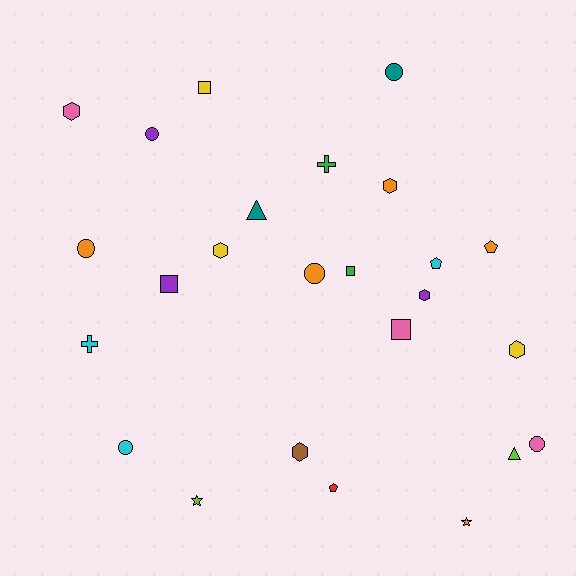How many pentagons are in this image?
There are 3 pentagons.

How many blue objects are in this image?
There are no blue objects.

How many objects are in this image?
There are 25 objects.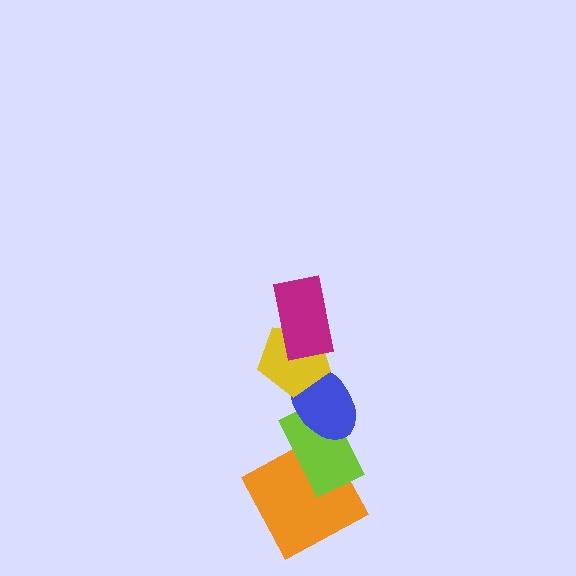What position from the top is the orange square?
The orange square is 5th from the top.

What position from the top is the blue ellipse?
The blue ellipse is 3rd from the top.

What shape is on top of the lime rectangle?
The blue ellipse is on top of the lime rectangle.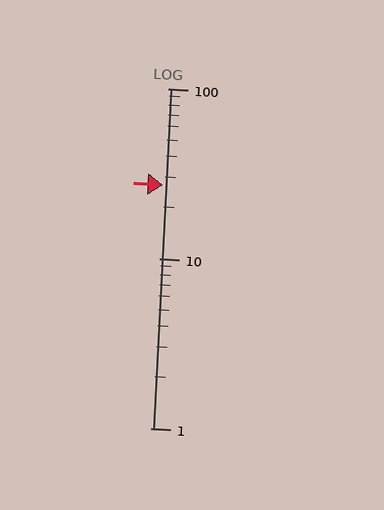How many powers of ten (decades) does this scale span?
The scale spans 2 decades, from 1 to 100.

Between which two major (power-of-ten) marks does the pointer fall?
The pointer is between 10 and 100.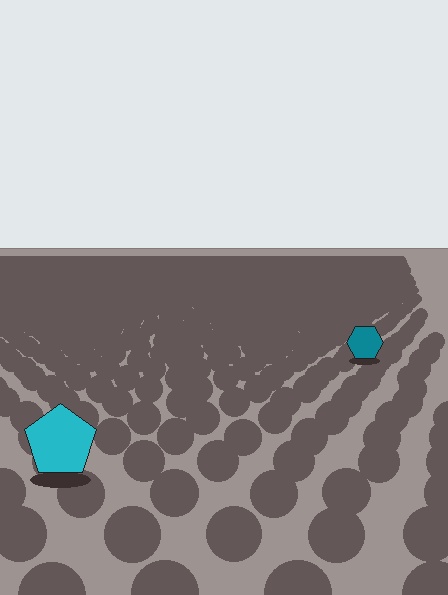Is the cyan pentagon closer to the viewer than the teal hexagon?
Yes. The cyan pentagon is closer — you can tell from the texture gradient: the ground texture is coarser near it.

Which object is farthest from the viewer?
The teal hexagon is farthest from the viewer. It appears smaller and the ground texture around it is denser.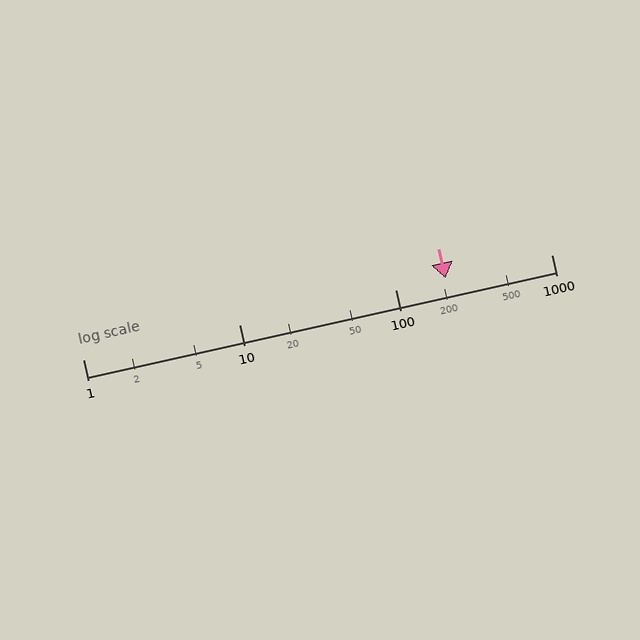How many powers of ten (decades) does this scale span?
The scale spans 3 decades, from 1 to 1000.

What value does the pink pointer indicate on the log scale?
The pointer indicates approximately 210.